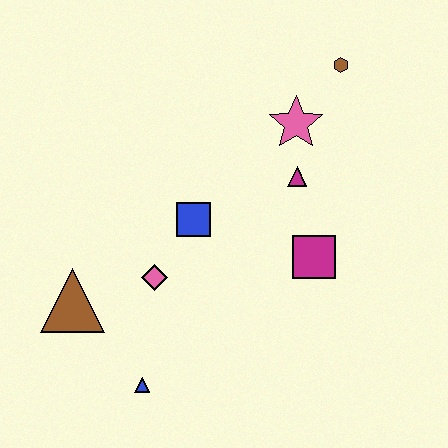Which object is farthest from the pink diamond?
The brown hexagon is farthest from the pink diamond.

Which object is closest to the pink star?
The magenta triangle is closest to the pink star.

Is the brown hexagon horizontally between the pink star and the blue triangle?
No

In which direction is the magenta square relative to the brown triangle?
The magenta square is to the right of the brown triangle.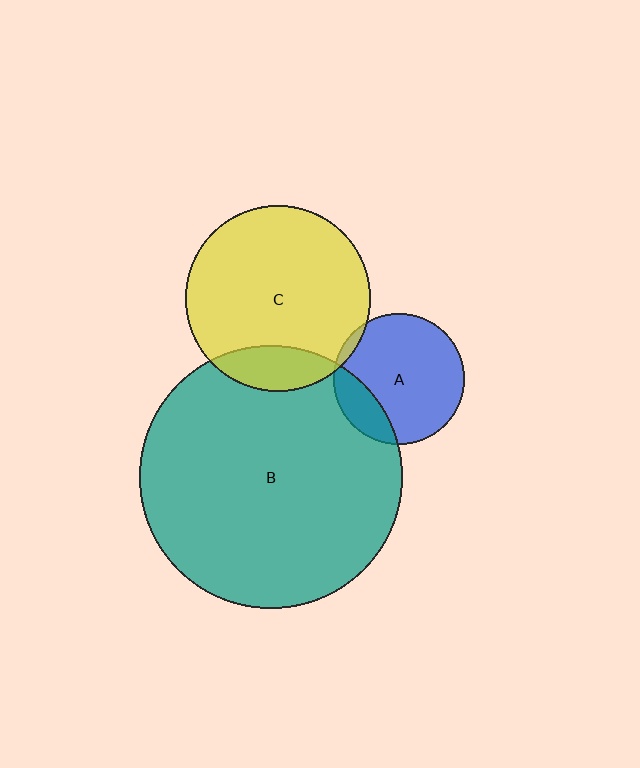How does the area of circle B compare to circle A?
Approximately 4.0 times.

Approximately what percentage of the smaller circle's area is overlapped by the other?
Approximately 15%.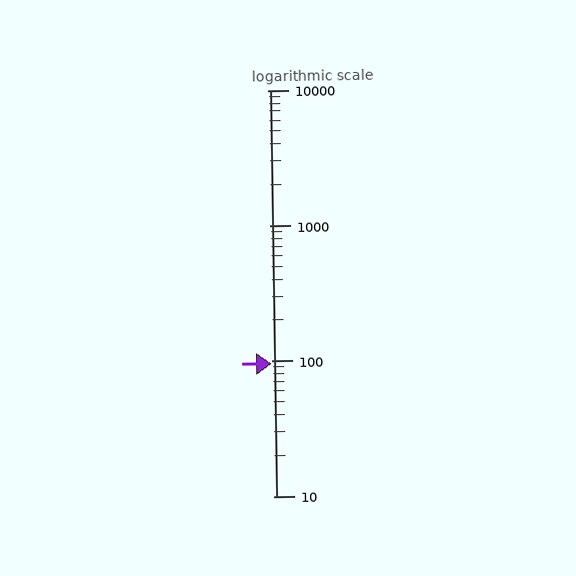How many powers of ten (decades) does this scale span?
The scale spans 3 decades, from 10 to 10000.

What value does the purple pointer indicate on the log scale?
The pointer indicates approximately 95.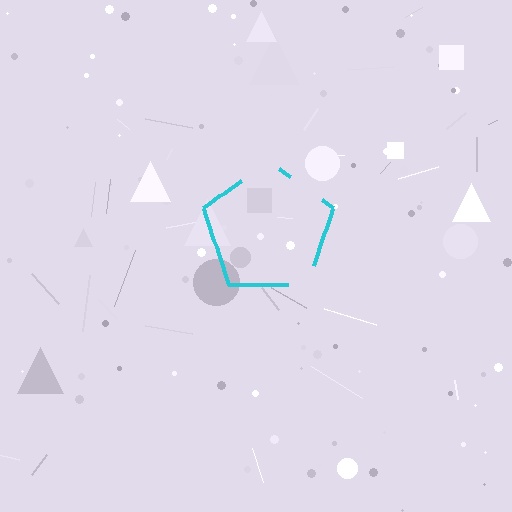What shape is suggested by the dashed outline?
The dashed outline suggests a pentagon.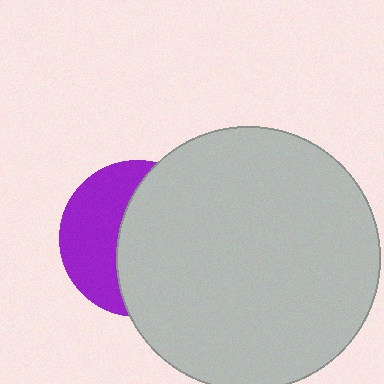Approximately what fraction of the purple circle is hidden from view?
Roughly 59% of the purple circle is hidden behind the light gray circle.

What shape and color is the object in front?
The object in front is a light gray circle.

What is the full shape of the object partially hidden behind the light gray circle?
The partially hidden object is a purple circle.